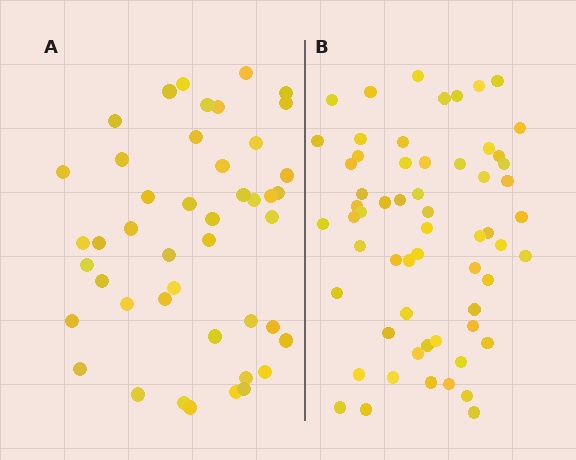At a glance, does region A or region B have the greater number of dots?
Region B (the right region) has more dots.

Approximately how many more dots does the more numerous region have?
Region B has approximately 15 more dots than region A.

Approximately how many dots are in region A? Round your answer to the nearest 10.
About 40 dots. (The exact count is 45, which rounds to 40.)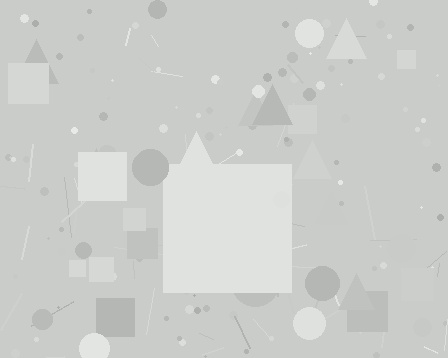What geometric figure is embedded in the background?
A square is embedded in the background.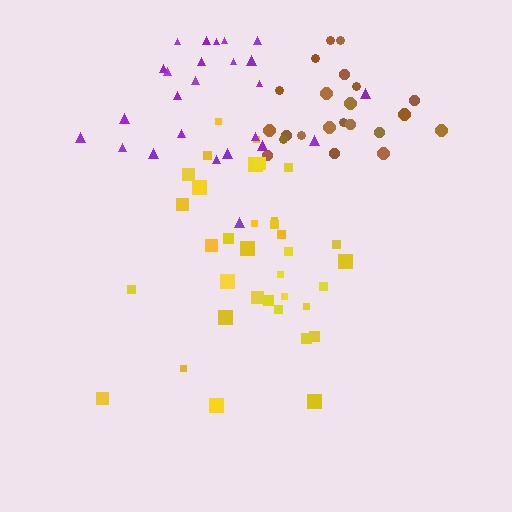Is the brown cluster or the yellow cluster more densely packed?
Brown.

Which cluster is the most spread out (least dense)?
Purple.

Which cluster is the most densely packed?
Brown.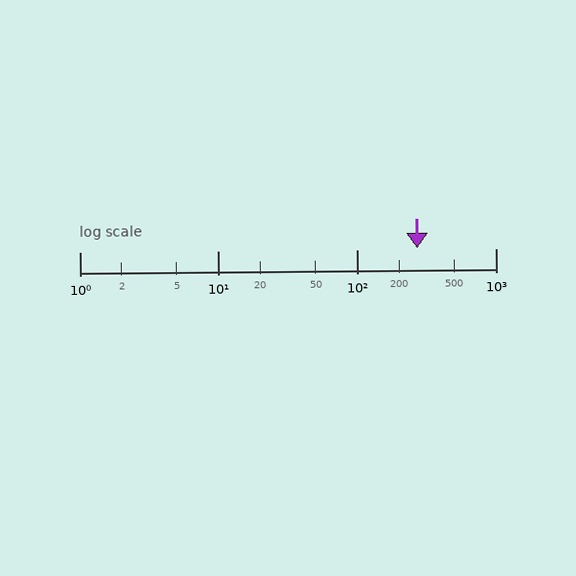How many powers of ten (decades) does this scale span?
The scale spans 3 decades, from 1 to 1000.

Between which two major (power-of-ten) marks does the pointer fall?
The pointer is between 100 and 1000.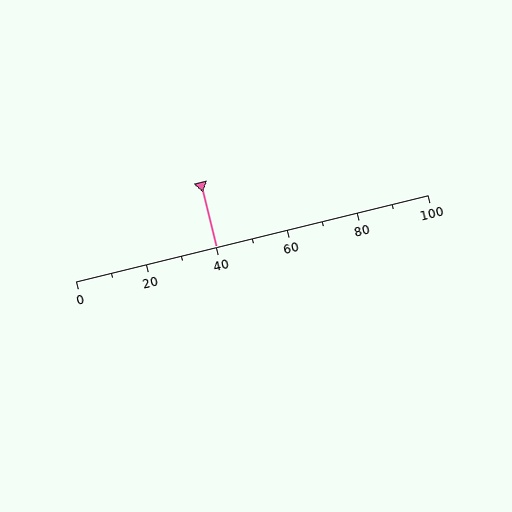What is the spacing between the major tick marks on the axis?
The major ticks are spaced 20 apart.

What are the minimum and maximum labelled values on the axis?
The axis runs from 0 to 100.